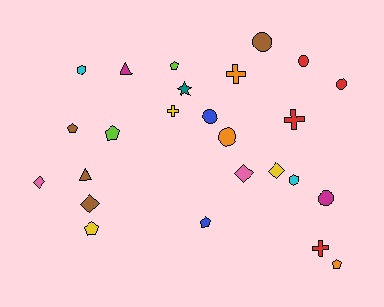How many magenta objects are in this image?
There are 2 magenta objects.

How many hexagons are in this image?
There are 2 hexagons.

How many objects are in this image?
There are 25 objects.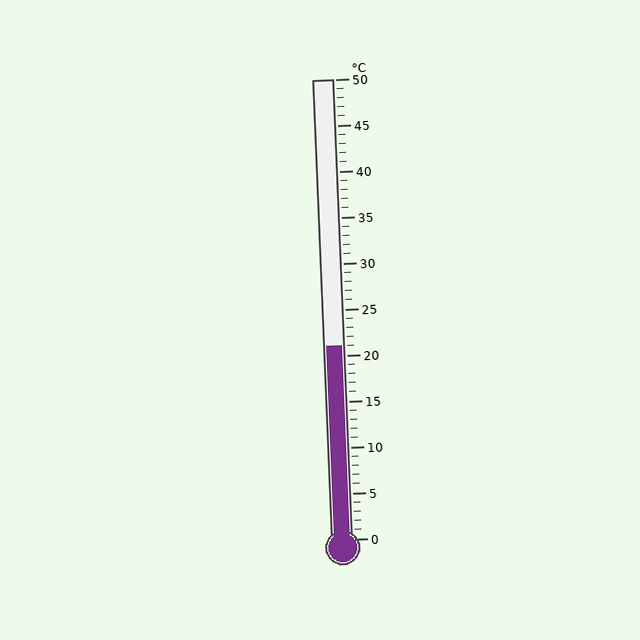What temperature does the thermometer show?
The thermometer shows approximately 21°C.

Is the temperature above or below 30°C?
The temperature is below 30°C.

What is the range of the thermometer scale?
The thermometer scale ranges from 0°C to 50°C.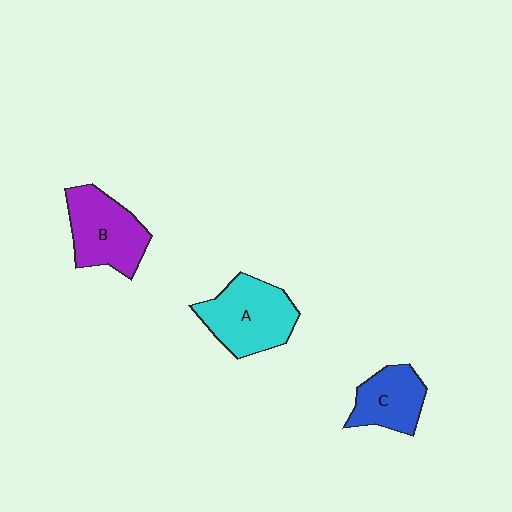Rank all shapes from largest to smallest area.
From largest to smallest: A (cyan), B (purple), C (blue).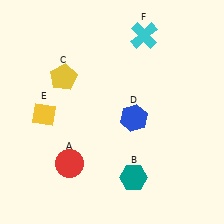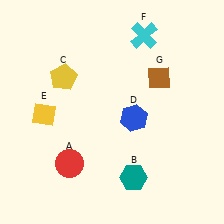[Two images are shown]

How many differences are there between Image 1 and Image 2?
There is 1 difference between the two images.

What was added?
A brown diamond (G) was added in Image 2.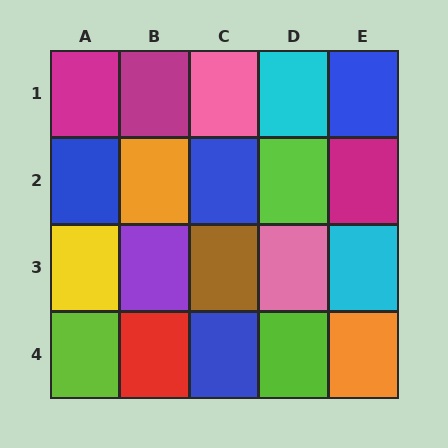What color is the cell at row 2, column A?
Blue.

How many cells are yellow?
1 cell is yellow.